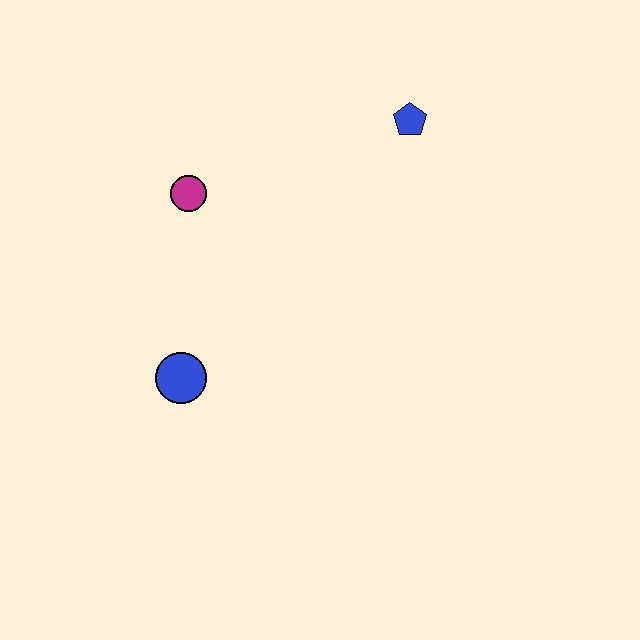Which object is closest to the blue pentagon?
The magenta circle is closest to the blue pentagon.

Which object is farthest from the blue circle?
The blue pentagon is farthest from the blue circle.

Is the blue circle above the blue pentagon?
No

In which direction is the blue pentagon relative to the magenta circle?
The blue pentagon is to the right of the magenta circle.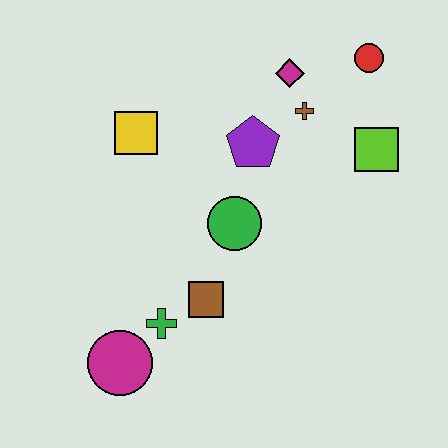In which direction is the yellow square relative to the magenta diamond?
The yellow square is to the left of the magenta diamond.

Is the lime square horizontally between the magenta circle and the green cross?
No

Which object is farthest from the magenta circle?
The red circle is farthest from the magenta circle.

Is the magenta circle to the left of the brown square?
Yes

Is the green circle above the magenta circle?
Yes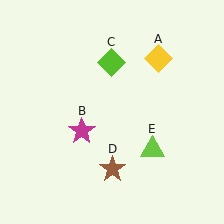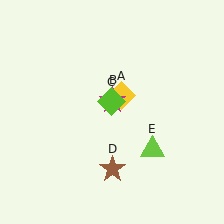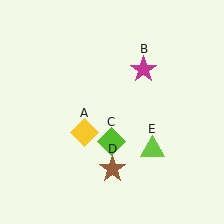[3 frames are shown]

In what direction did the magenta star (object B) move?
The magenta star (object B) moved up and to the right.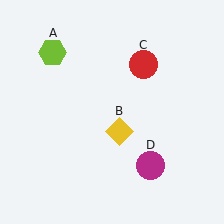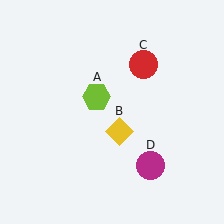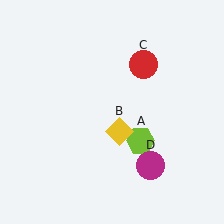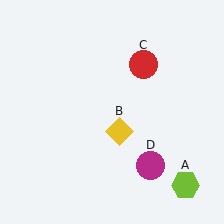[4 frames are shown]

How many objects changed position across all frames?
1 object changed position: lime hexagon (object A).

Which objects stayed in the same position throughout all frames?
Yellow diamond (object B) and red circle (object C) and magenta circle (object D) remained stationary.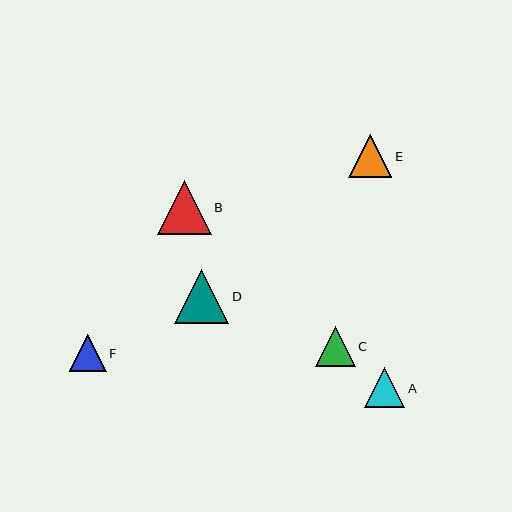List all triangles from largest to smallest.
From largest to smallest: D, B, E, C, A, F.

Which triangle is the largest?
Triangle D is the largest with a size of approximately 54 pixels.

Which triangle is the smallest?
Triangle F is the smallest with a size of approximately 37 pixels.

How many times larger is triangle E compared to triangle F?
Triangle E is approximately 1.2 times the size of triangle F.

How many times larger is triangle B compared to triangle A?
Triangle B is approximately 1.3 times the size of triangle A.